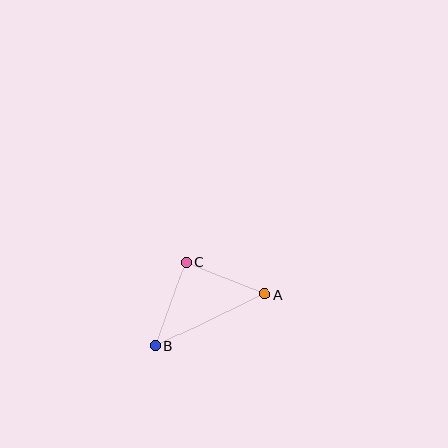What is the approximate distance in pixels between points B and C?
The distance between B and C is approximately 90 pixels.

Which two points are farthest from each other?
Points A and B are farthest from each other.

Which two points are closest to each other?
Points A and C are closest to each other.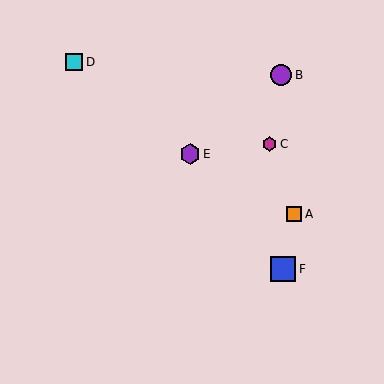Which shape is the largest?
The blue square (labeled F) is the largest.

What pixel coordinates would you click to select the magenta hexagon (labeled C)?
Click at (270, 144) to select the magenta hexagon C.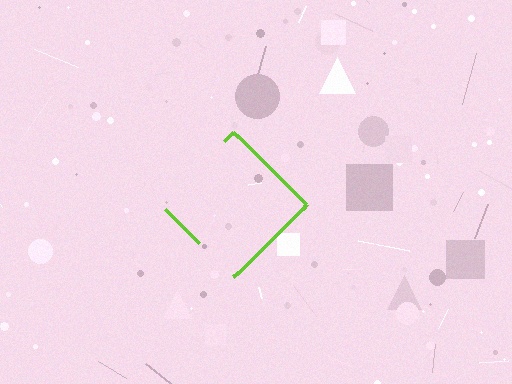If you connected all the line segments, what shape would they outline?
They would outline a diamond.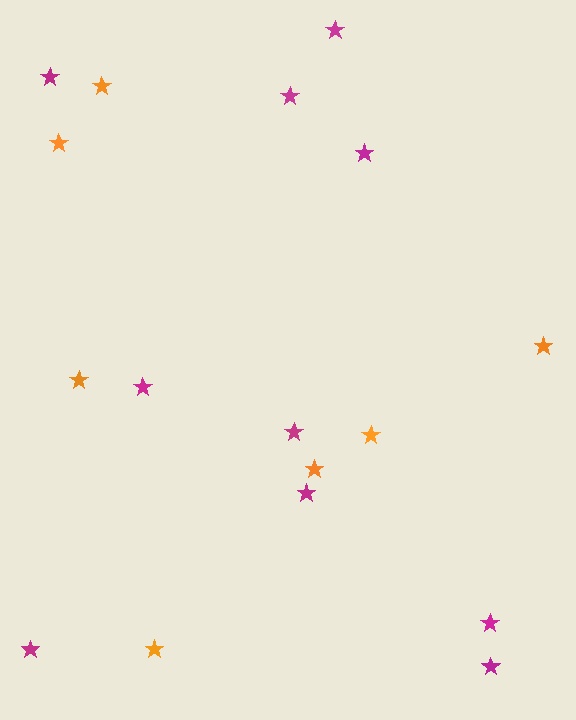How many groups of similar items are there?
There are 2 groups: one group of orange stars (7) and one group of magenta stars (10).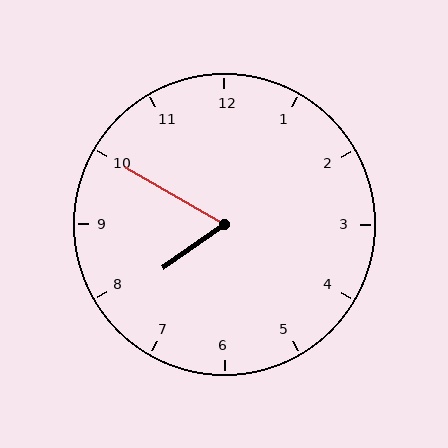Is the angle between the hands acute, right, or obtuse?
It is acute.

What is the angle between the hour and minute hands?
Approximately 65 degrees.